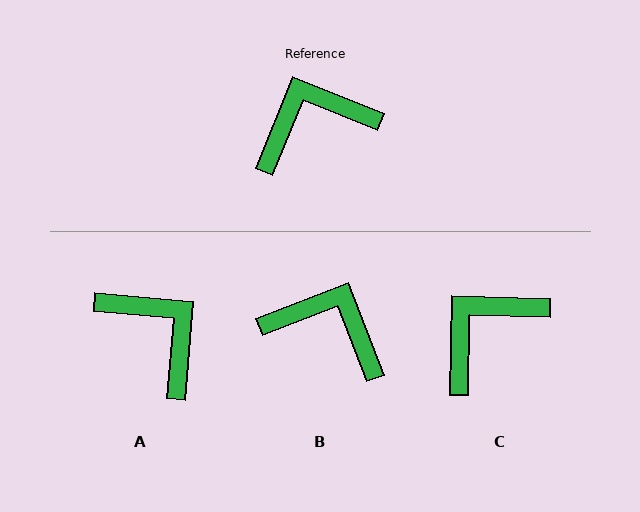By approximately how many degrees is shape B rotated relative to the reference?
Approximately 47 degrees clockwise.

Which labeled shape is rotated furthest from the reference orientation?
A, about 73 degrees away.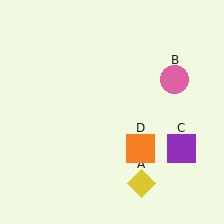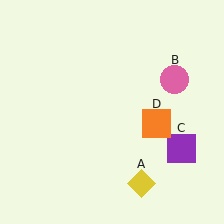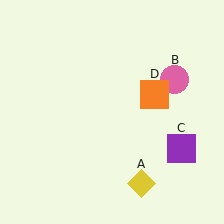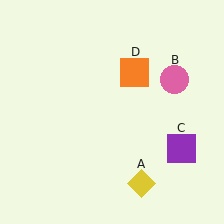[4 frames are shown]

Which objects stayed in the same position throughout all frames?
Yellow diamond (object A) and pink circle (object B) and purple square (object C) remained stationary.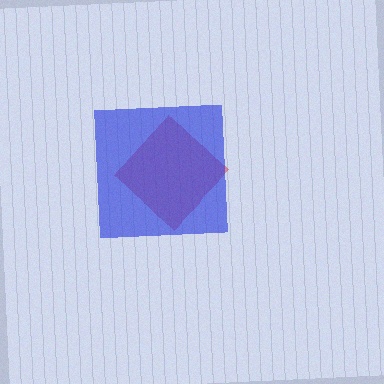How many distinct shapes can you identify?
There are 2 distinct shapes: a red diamond, a blue square.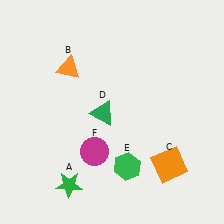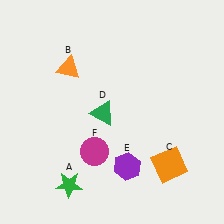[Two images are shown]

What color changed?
The hexagon (E) changed from green in Image 1 to purple in Image 2.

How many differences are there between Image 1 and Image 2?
There is 1 difference between the two images.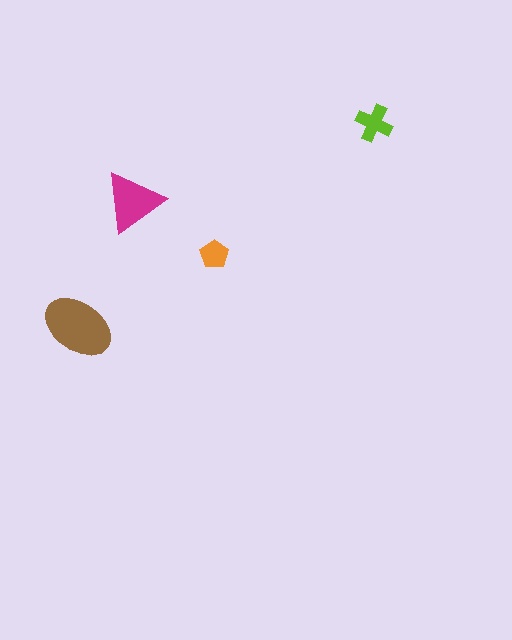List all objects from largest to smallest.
The brown ellipse, the magenta triangle, the lime cross, the orange pentagon.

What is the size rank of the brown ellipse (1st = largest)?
1st.